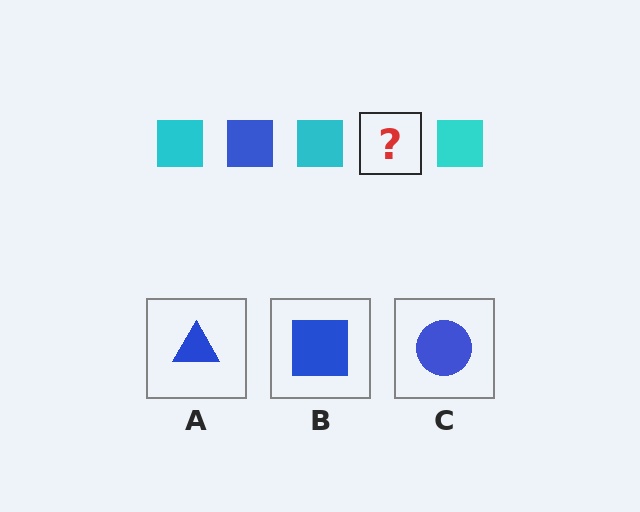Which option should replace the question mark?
Option B.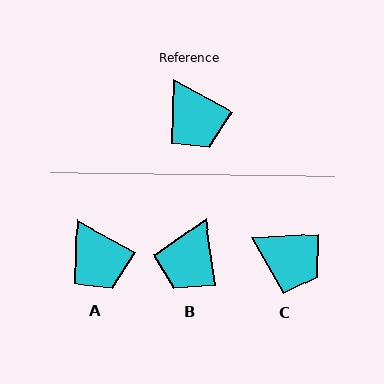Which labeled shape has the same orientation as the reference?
A.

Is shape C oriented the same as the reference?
No, it is off by about 32 degrees.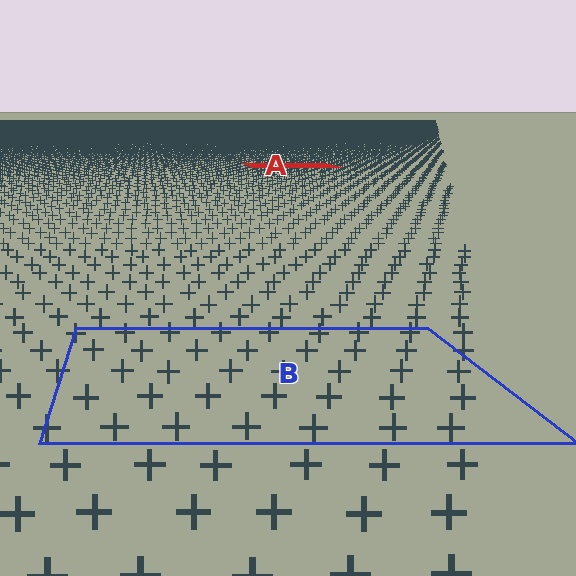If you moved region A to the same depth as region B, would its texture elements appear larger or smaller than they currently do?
They would appear larger. At a closer depth, the same texture elements are projected at a bigger on-screen size.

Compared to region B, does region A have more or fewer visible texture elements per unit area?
Region A has more texture elements per unit area — they are packed more densely because it is farther away.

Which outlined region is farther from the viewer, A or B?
Region A is farther from the viewer — the texture elements inside it appear smaller and more densely packed.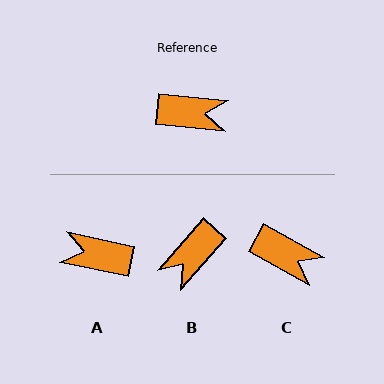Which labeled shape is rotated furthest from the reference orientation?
A, about 174 degrees away.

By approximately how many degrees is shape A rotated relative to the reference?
Approximately 174 degrees counter-clockwise.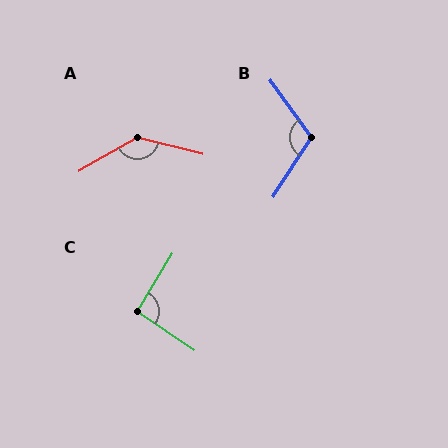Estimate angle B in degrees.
Approximately 112 degrees.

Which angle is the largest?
A, at approximately 136 degrees.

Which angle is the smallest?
C, at approximately 93 degrees.